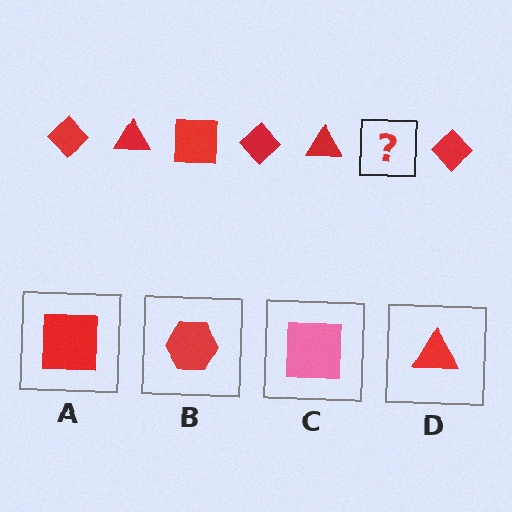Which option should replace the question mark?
Option A.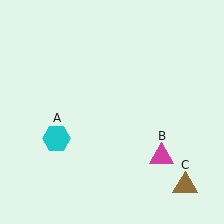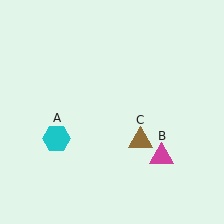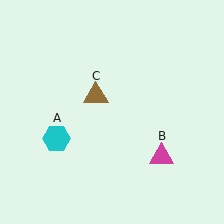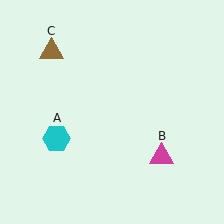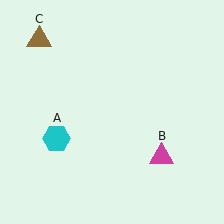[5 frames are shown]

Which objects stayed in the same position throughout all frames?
Cyan hexagon (object A) and magenta triangle (object B) remained stationary.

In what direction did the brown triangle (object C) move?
The brown triangle (object C) moved up and to the left.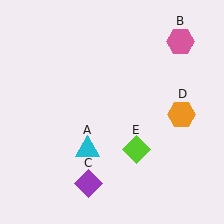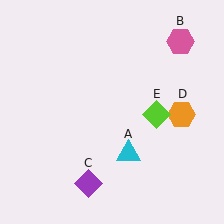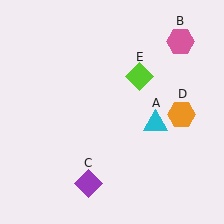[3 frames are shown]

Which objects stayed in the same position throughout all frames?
Pink hexagon (object B) and purple diamond (object C) and orange hexagon (object D) remained stationary.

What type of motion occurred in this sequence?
The cyan triangle (object A), lime diamond (object E) rotated counterclockwise around the center of the scene.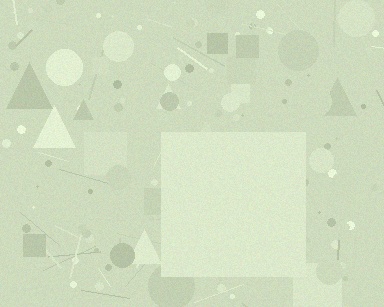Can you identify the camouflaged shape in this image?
The camouflaged shape is a square.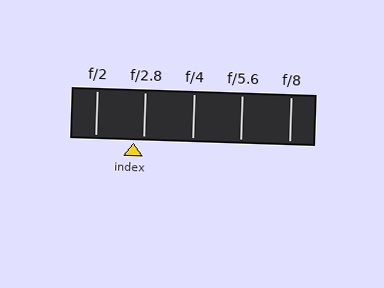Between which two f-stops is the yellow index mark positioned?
The index mark is between f/2 and f/2.8.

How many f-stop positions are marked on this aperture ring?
There are 5 f-stop positions marked.